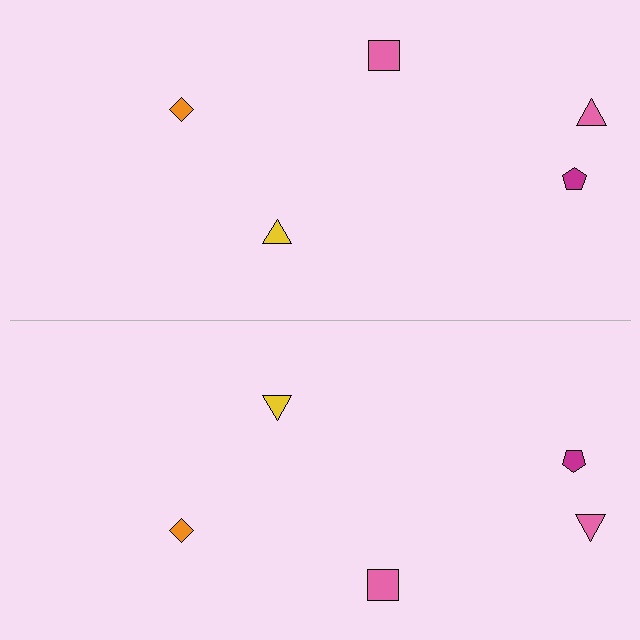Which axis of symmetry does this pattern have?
The pattern has a horizontal axis of symmetry running through the center of the image.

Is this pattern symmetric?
Yes, this pattern has bilateral (reflection) symmetry.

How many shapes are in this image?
There are 10 shapes in this image.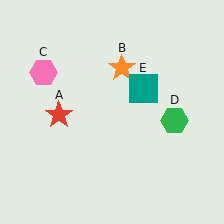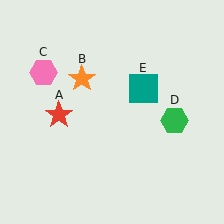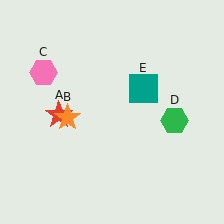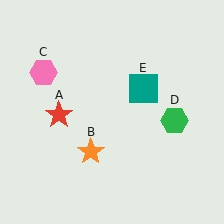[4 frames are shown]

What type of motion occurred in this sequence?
The orange star (object B) rotated counterclockwise around the center of the scene.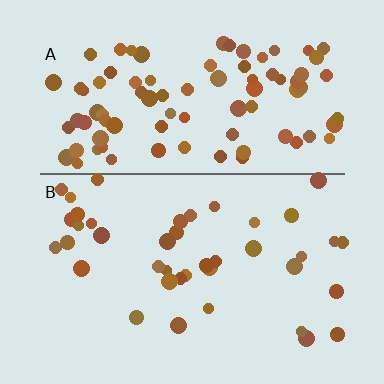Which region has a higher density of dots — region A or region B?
A (the top).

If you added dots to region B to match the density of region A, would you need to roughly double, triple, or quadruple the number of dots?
Approximately double.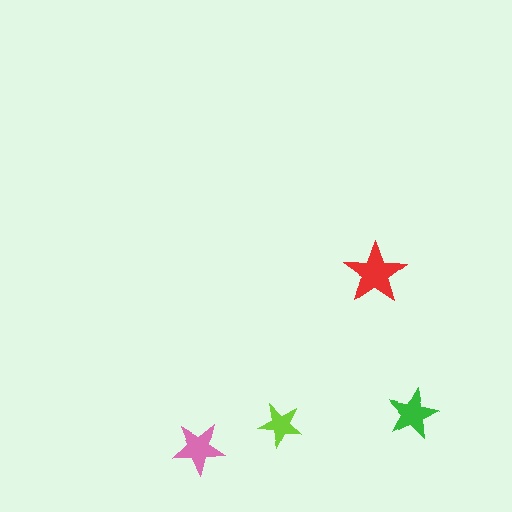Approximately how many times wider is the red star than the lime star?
About 1.5 times wider.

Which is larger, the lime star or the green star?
The green one.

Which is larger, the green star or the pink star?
The pink one.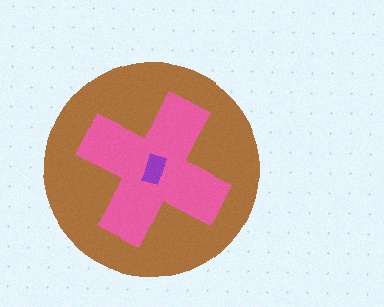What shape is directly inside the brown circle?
The pink cross.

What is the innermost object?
The purple rectangle.